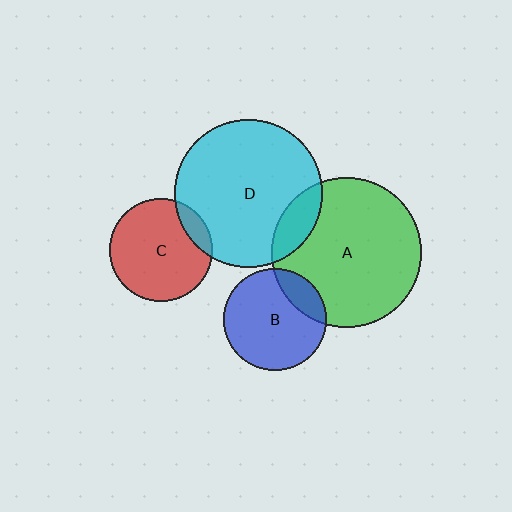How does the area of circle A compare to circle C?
Approximately 2.1 times.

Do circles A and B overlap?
Yes.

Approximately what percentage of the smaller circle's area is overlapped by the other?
Approximately 20%.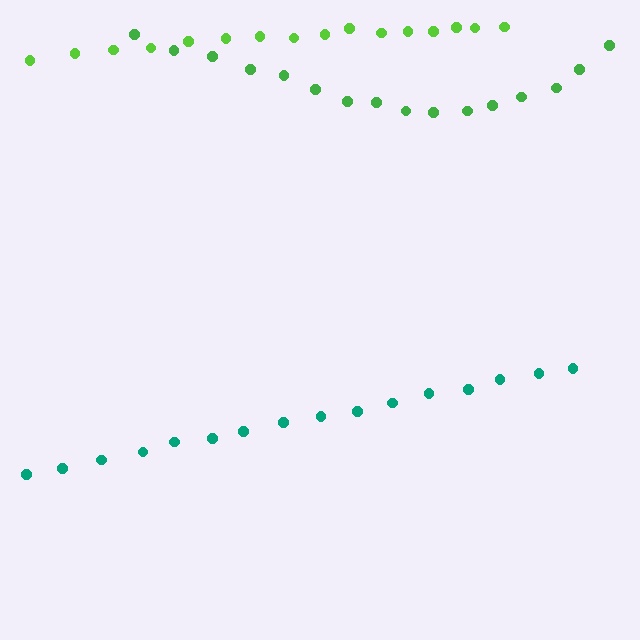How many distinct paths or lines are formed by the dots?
There are 3 distinct paths.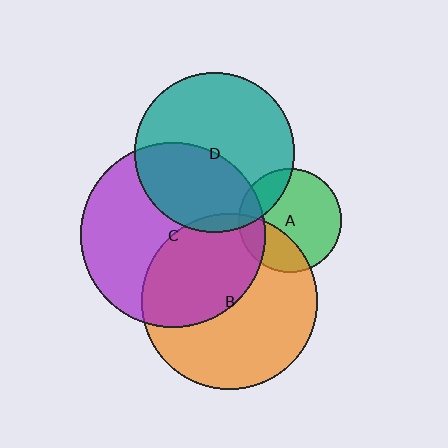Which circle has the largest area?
Circle C (purple).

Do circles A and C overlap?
Yes.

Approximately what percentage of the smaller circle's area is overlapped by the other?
Approximately 15%.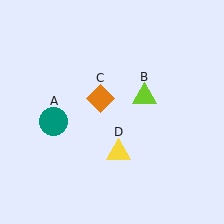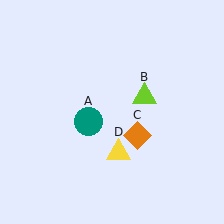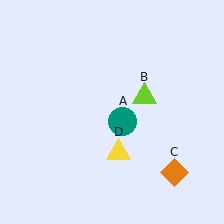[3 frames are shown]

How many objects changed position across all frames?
2 objects changed position: teal circle (object A), orange diamond (object C).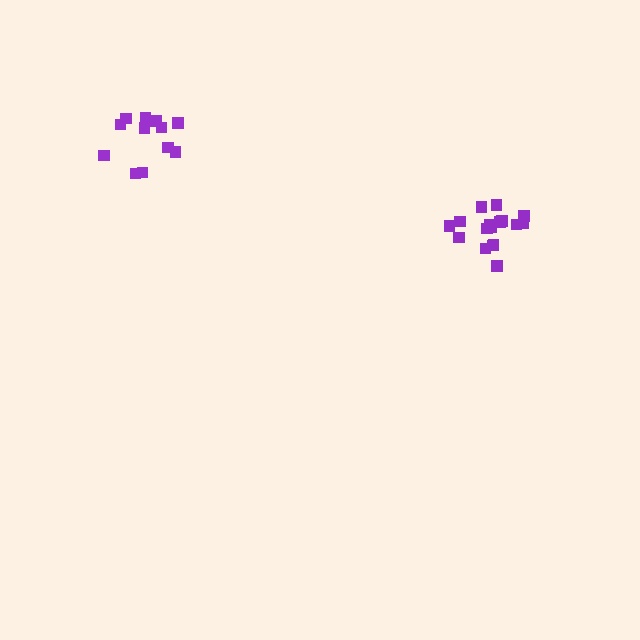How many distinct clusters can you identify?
There are 2 distinct clusters.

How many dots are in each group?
Group 1: 17 dots, Group 2: 12 dots (29 total).